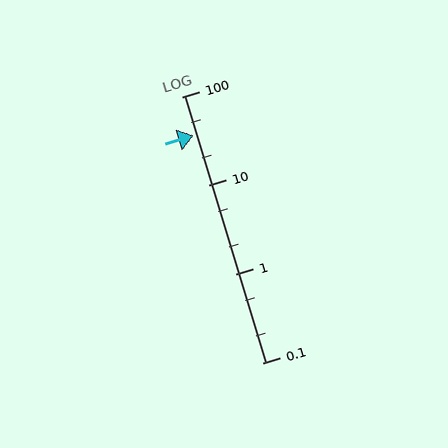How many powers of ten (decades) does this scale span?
The scale spans 3 decades, from 0.1 to 100.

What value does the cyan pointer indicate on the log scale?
The pointer indicates approximately 37.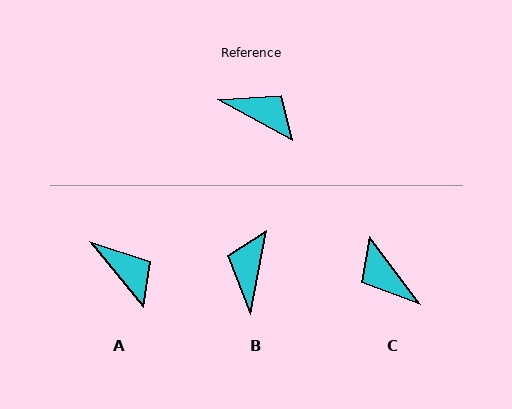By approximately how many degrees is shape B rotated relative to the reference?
Approximately 108 degrees counter-clockwise.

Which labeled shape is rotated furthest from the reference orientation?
C, about 156 degrees away.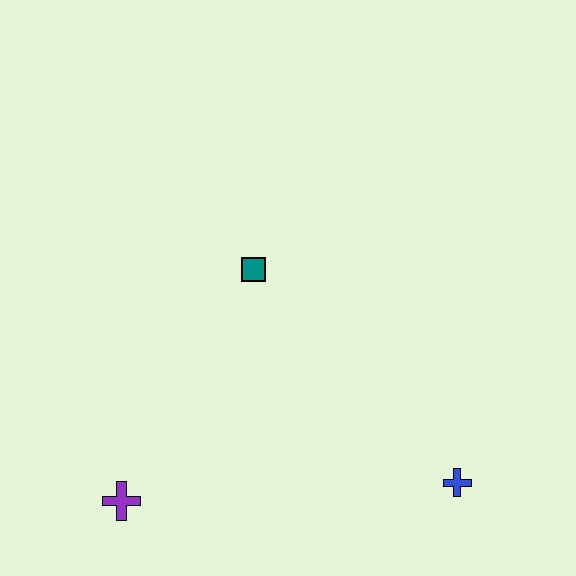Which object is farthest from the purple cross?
The blue cross is farthest from the purple cross.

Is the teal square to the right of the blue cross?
No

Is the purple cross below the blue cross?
Yes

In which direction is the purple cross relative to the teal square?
The purple cross is below the teal square.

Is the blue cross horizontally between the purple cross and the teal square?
No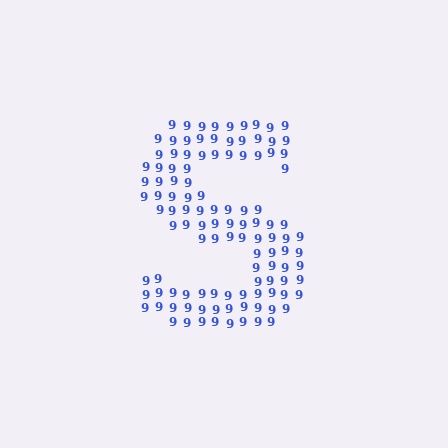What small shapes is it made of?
It is made of small digit 9's.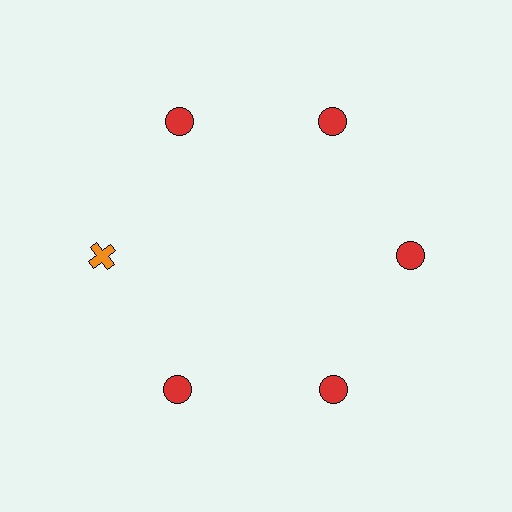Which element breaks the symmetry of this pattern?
The orange cross at roughly the 9 o'clock position breaks the symmetry. All other shapes are red circles.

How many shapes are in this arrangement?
There are 6 shapes arranged in a ring pattern.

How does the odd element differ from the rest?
It differs in both color (orange instead of red) and shape (cross instead of circle).